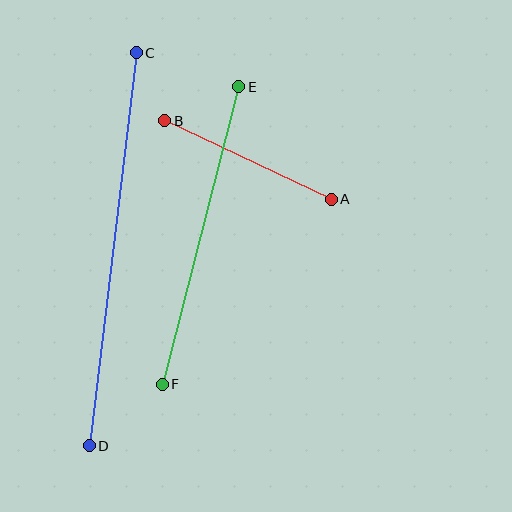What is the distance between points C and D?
The distance is approximately 396 pixels.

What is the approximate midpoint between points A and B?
The midpoint is at approximately (248, 160) pixels.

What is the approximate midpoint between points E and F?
The midpoint is at approximately (200, 235) pixels.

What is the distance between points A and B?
The distance is approximately 184 pixels.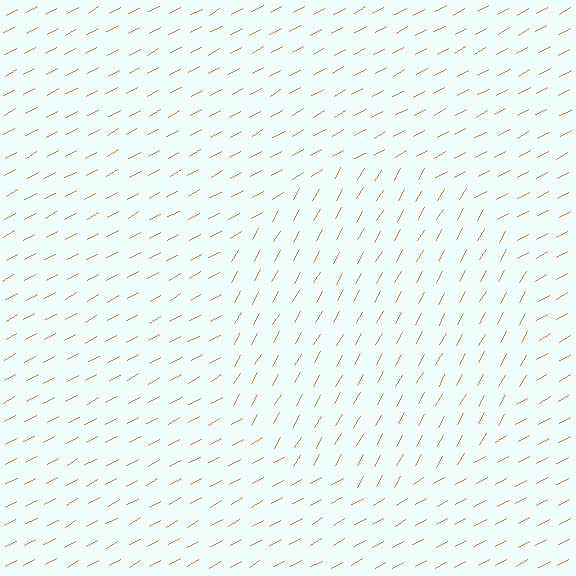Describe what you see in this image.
The image is filled with small orange line segments. A circle region in the image has lines oriented differently from the surrounding lines, creating a visible texture boundary.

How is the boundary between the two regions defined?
The boundary is defined purely by a change in line orientation (approximately 31 degrees difference). All lines are the same color and thickness.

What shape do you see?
I see a circle.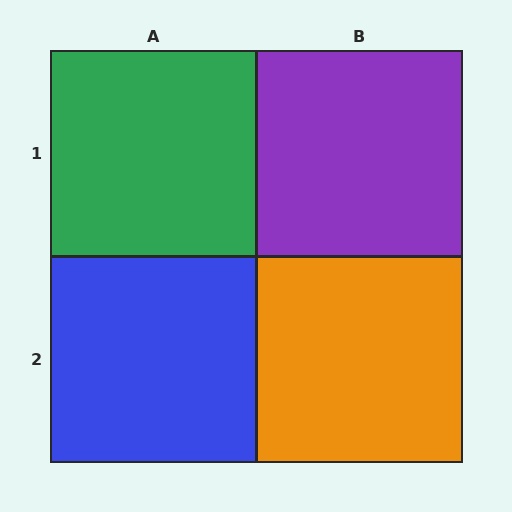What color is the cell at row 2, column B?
Orange.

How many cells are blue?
1 cell is blue.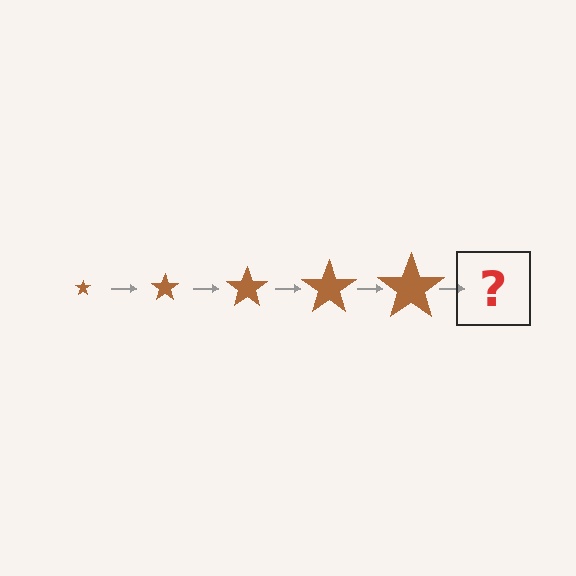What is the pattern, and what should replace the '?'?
The pattern is that the star gets progressively larger each step. The '?' should be a brown star, larger than the previous one.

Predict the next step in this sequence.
The next step is a brown star, larger than the previous one.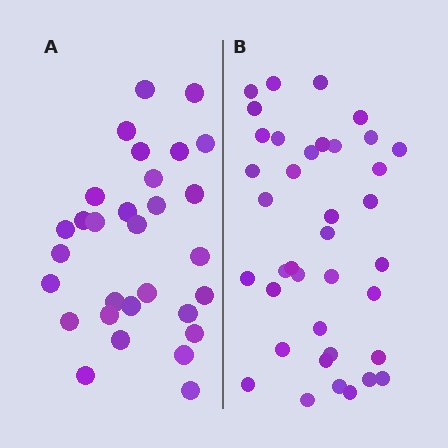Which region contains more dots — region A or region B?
Region B (the right region) has more dots.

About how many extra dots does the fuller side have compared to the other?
Region B has roughly 8 or so more dots than region A.